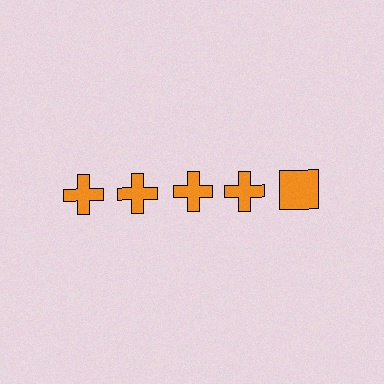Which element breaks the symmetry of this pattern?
The orange square in the top row, rightmost column breaks the symmetry. All other shapes are orange crosses.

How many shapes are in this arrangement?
There are 5 shapes arranged in a grid pattern.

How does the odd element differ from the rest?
It has a different shape: square instead of cross.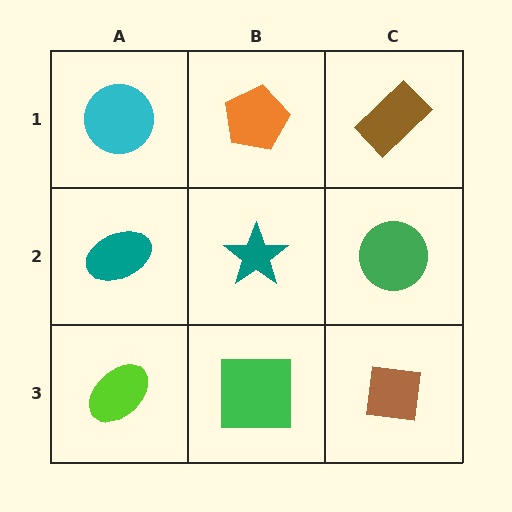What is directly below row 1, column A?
A teal ellipse.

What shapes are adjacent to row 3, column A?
A teal ellipse (row 2, column A), a green square (row 3, column B).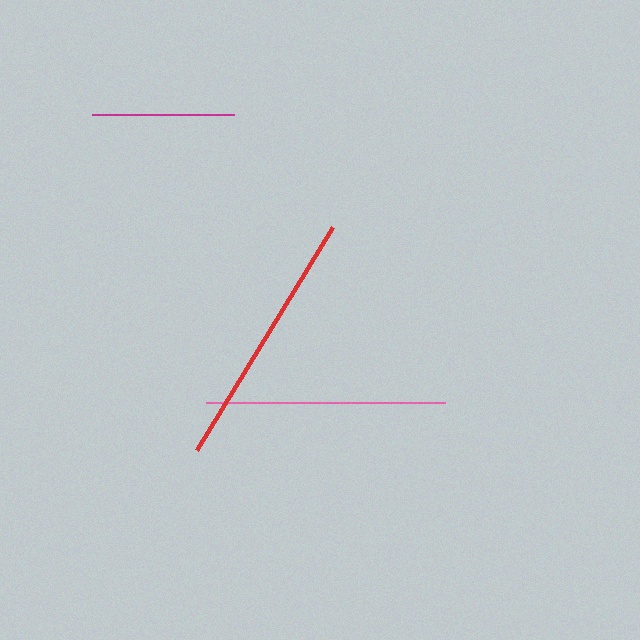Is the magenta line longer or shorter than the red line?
The red line is longer than the magenta line.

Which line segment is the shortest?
The magenta line is the shortest at approximately 143 pixels.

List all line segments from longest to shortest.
From longest to shortest: red, pink, magenta.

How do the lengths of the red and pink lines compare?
The red and pink lines are approximately the same length.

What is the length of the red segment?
The red segment is approximately 261 pixels long.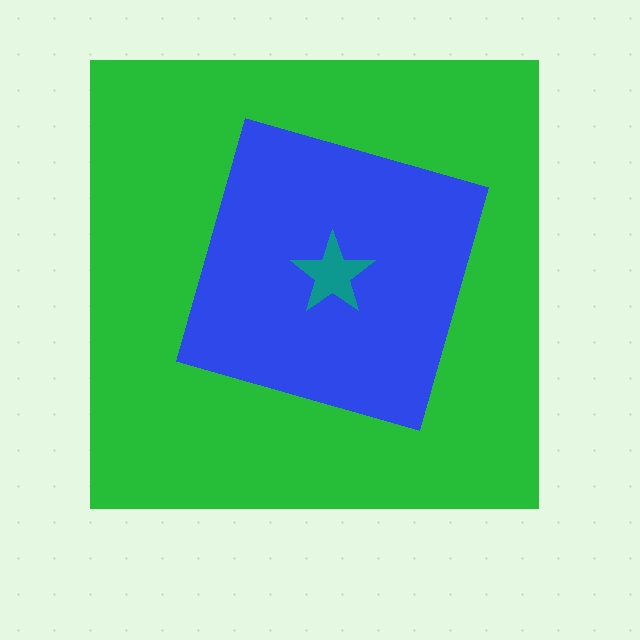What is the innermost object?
The teal star.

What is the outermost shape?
The green square.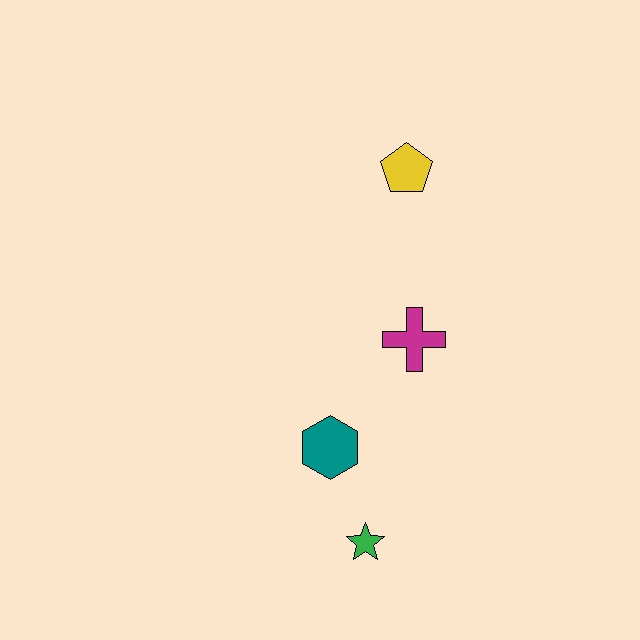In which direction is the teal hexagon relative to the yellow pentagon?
The teal hexagon is below the yellow pentagon.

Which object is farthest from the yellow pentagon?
The green star is farthest from the yellow pentagon.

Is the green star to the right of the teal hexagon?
Yes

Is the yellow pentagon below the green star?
No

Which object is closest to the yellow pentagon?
The magenta cross is closest to the yellow pentagon.